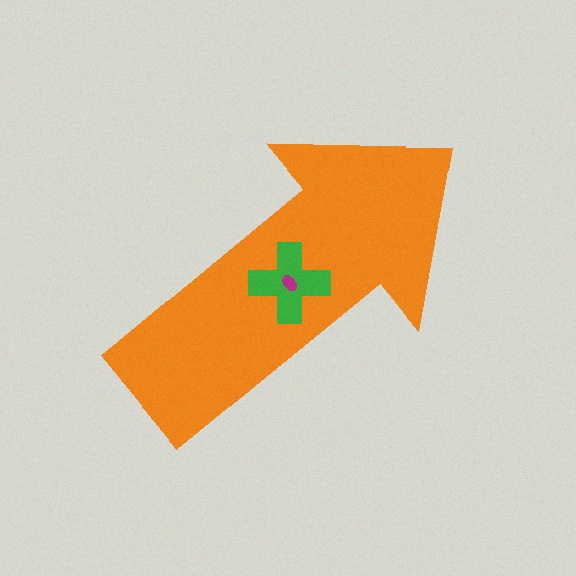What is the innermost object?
The magenta ellipse.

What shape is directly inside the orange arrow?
The green cross.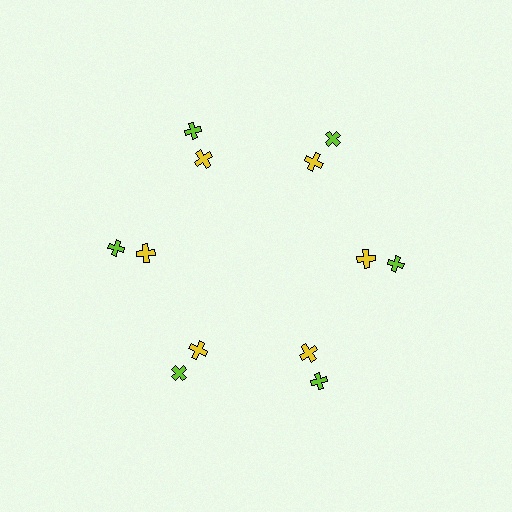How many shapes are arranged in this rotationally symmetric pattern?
There are 12 shapes, arranged in 6 groups of 2.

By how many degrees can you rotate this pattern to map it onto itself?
The pattern maps onto itself every 60 degrees of rotation.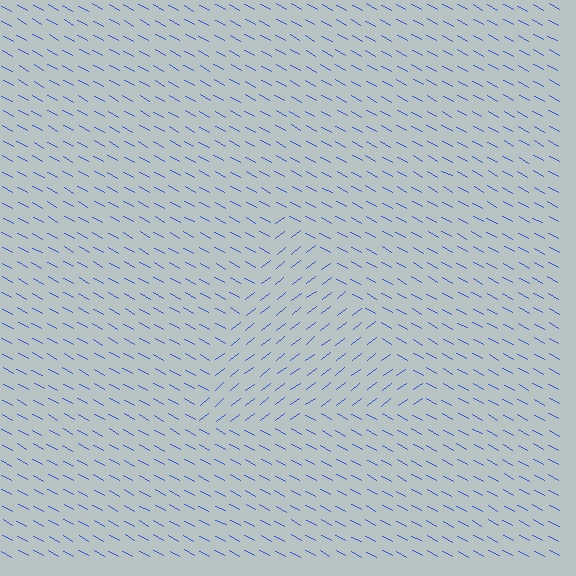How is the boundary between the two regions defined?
The boundary is defined purely by a change in line orientation (approximately 67 degrees difference). All lines are the same color and thickness.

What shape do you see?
I see a triangle.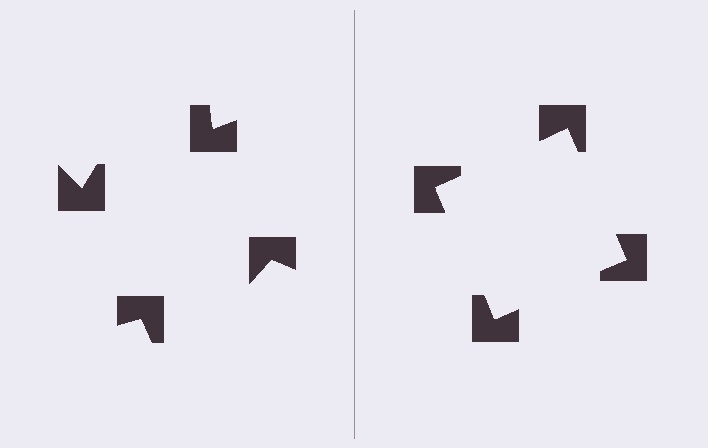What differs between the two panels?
The notched squares are positioned identically on both sides; only the wedge orientations differ. On the right they align to a square; on the left they are misaligned.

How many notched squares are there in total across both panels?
8 — 4 on each side.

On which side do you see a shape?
An illusory square appears on the right side. On the left side the wedge cuts are rotated, so no coherent shape forms.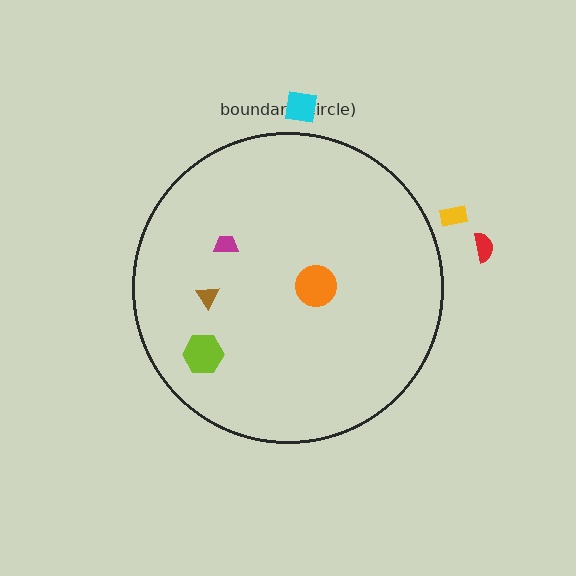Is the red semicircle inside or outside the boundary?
Outside.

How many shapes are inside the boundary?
4 inside, 3 outside.